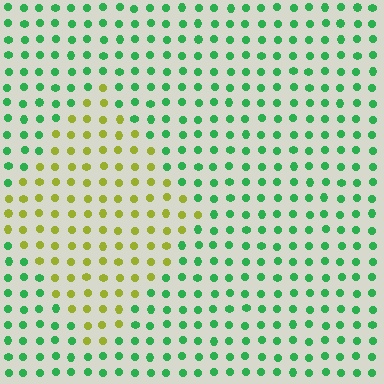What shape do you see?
I see a diamond.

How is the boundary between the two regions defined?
The boundary is defined purely by a slight shift in hue (about 65 degrees). Spacing, size, and orientation are identical on both sides.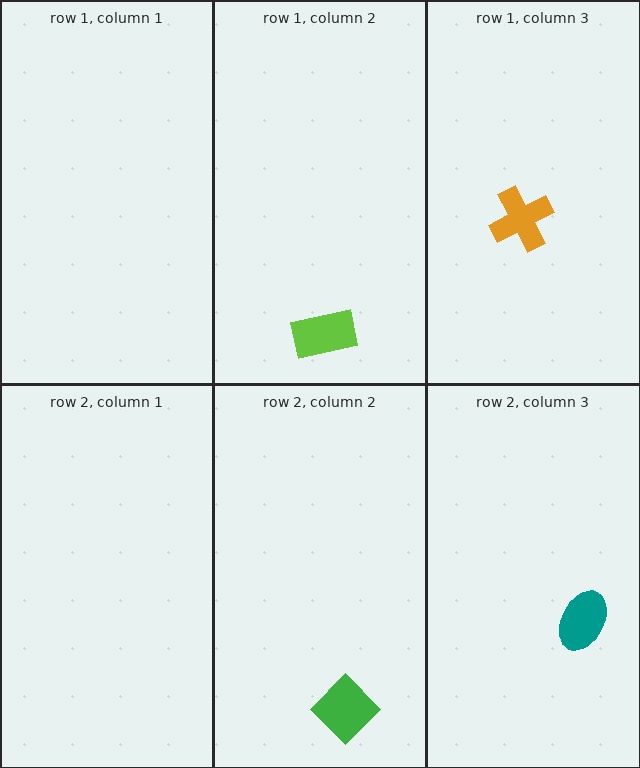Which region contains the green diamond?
The row 2, column 2 region.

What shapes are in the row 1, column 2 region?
The lime rectangle.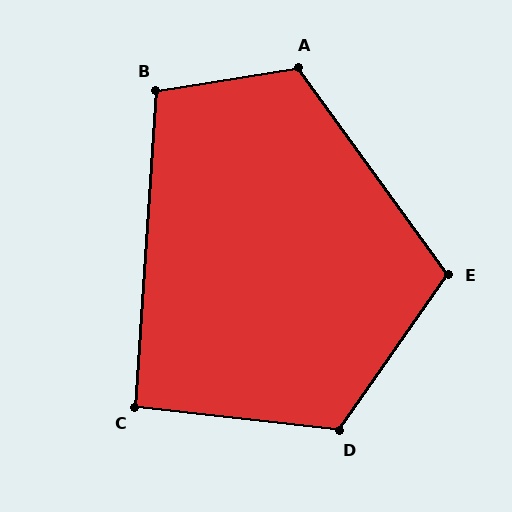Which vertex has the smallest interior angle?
C, at approximately 93 degrees.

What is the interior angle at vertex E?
Approximately 109 degrees (obtuse).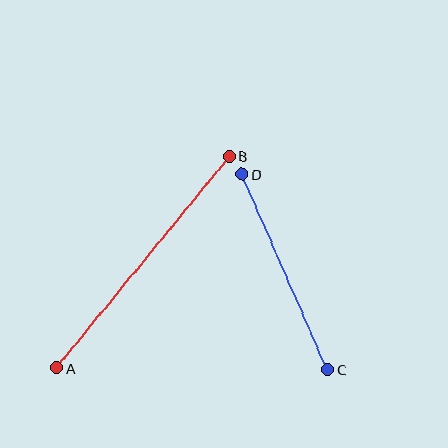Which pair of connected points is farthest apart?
Points A and B are farthest apart.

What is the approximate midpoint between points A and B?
The midpoint is at approximately (143, 262) pixels.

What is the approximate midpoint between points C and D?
The midpoint is at approximately (285, 272) pixels.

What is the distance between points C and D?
The distance is approximately 213 pixels.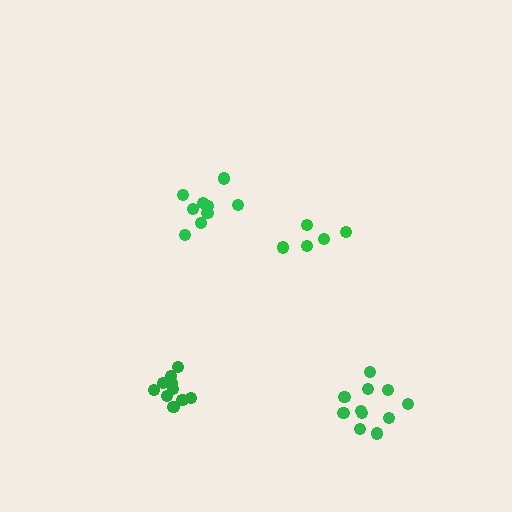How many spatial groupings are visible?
There are 4 spatial groupings.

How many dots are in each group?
Group 1: 11 dots, Group 2: 9 dots, Group 3: 10 dots, Group 4: 5 dots (35 total).